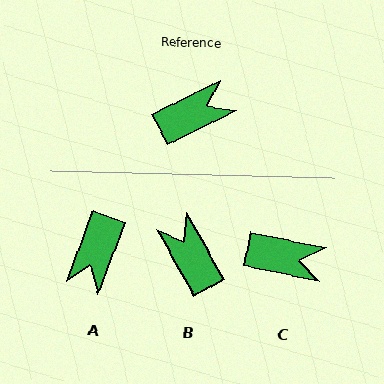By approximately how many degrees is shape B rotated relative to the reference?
Approximately 93 degrees counter-clockwise.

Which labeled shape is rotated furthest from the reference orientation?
A, about 137 degrees away.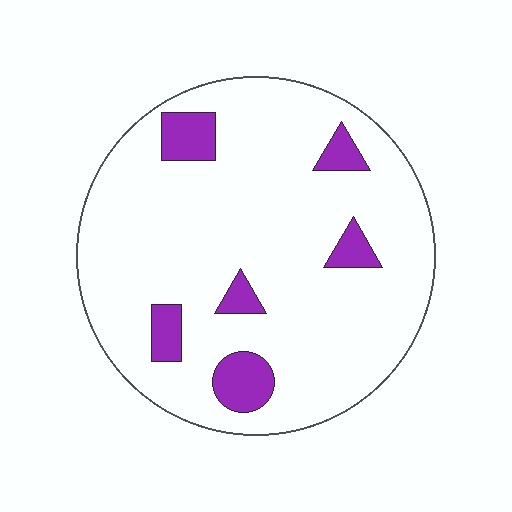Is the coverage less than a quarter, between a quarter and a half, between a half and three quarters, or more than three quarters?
Less than a quarter.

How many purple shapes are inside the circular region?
6.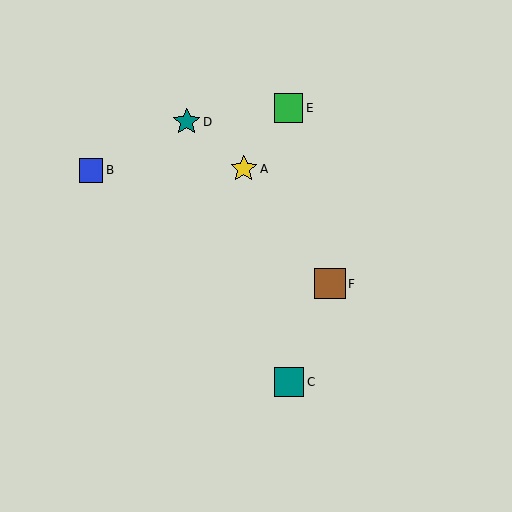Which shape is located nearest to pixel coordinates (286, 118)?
The green square (labeled E) at (289, 108) is nearest to that location.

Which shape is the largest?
The brown square (labeled F) is the largest.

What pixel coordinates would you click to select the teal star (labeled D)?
Click at (187, 122) to select the teal star D.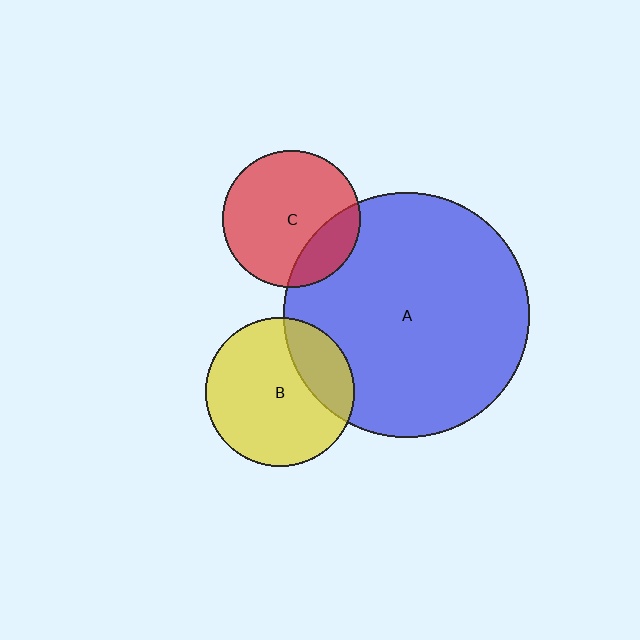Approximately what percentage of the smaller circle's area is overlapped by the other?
Approximately 25%.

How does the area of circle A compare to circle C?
Approximately 3.2 times.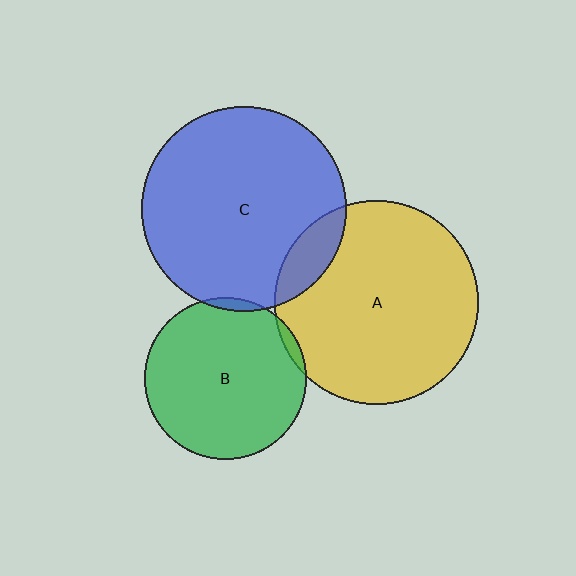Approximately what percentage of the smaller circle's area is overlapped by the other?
Approximately 10%.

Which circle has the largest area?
Circle C (blue).